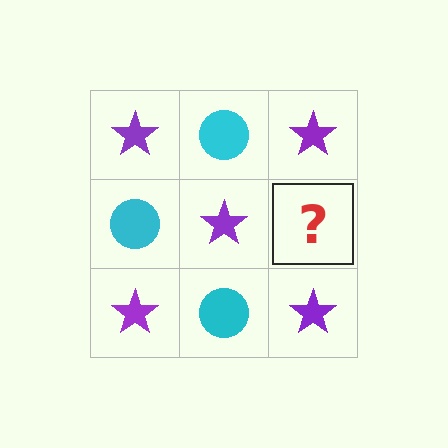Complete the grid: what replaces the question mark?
The question mark should be replaced with a cyan circle.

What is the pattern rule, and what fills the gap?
The rule is that it alternates purple star and cyan circle in a checkerboard pattern. The gap should be filled with a cyan circle.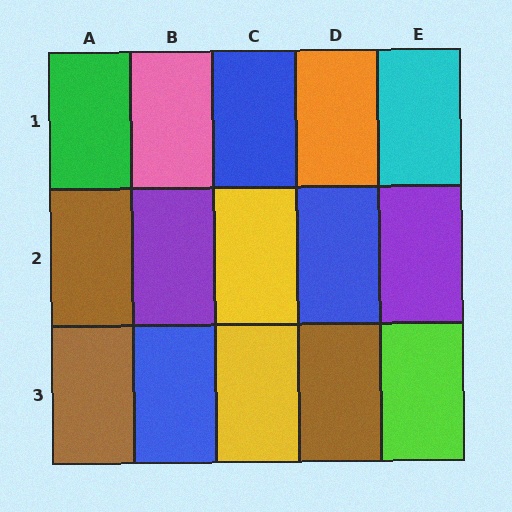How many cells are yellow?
2 cells are yellow.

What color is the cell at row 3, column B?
Blue.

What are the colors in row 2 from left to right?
Brown, purple, yellow, blue, purple.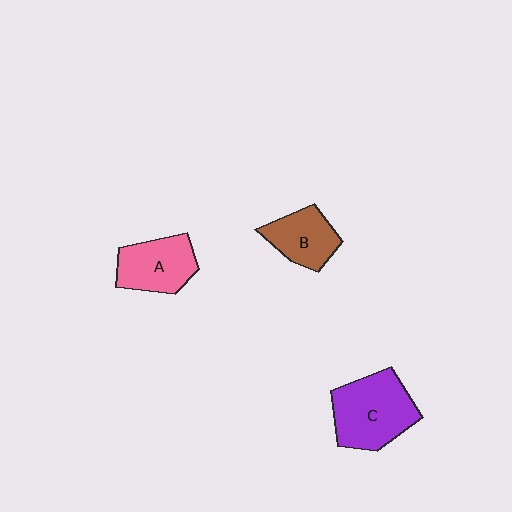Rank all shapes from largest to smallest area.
From largest to smallest: C (purple), A (pink), B (brown).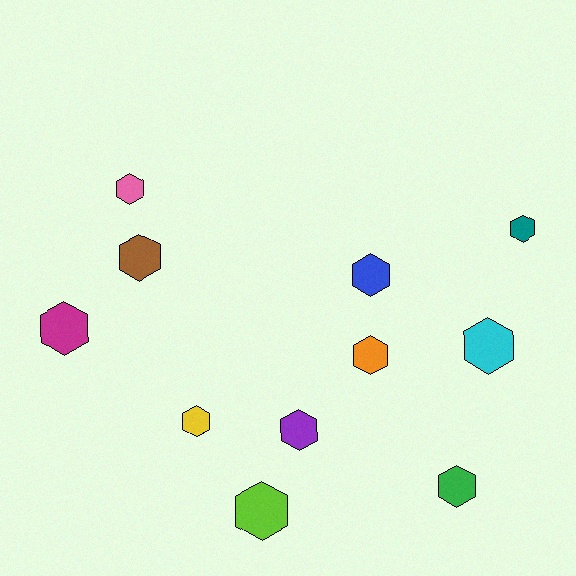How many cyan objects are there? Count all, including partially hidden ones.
There is 1 cyan object.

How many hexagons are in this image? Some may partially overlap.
There are 11 hexagons.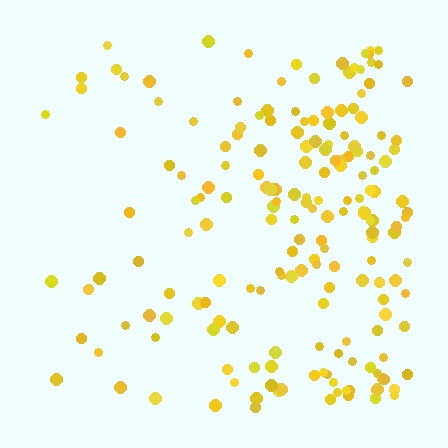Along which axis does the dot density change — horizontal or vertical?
Horizontal.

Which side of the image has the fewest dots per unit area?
The left.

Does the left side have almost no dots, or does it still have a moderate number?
Still a moderate number, just noticeably fewer than the right.